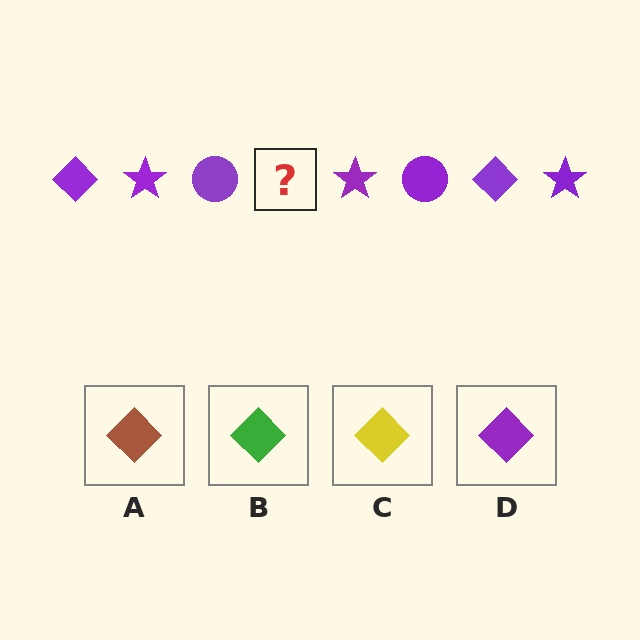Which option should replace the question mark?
Option D.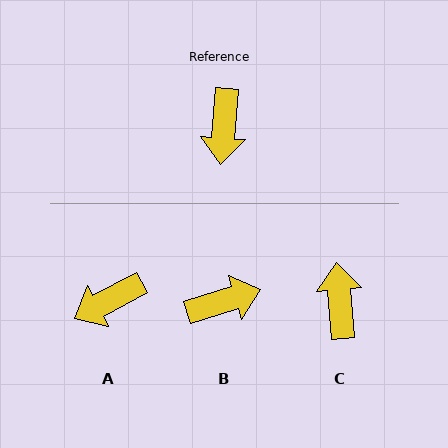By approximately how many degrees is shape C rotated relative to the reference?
Approximately 170 degrees clockwise.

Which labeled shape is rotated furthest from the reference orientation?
C, about 170 degrees away.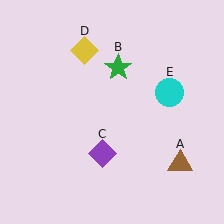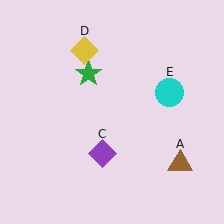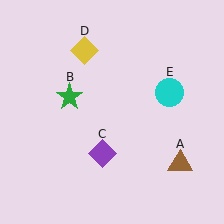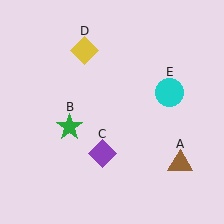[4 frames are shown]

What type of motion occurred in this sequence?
The green star (object B) rotated counterclockwise around the center of the scene.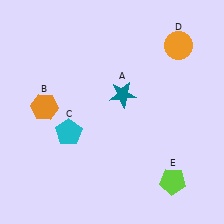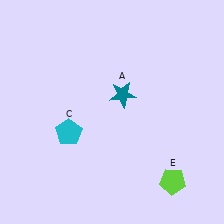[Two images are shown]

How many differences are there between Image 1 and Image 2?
There are 2 differences between the two images.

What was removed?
The orange hexagon (B), the orange circle (D) were removed in Image 2.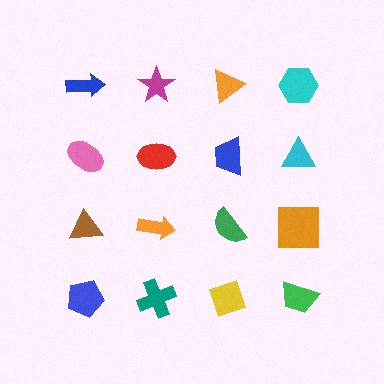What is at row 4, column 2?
A teal cross.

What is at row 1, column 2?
A magenta star.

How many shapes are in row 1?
4 shapes.